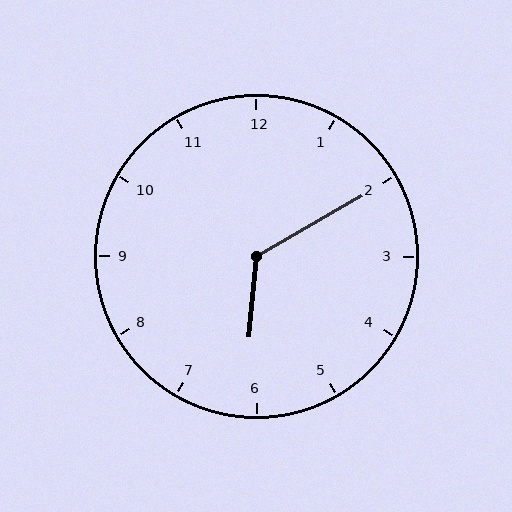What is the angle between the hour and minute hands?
Approximately 125 degrees.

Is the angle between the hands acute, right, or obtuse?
It is obtuse.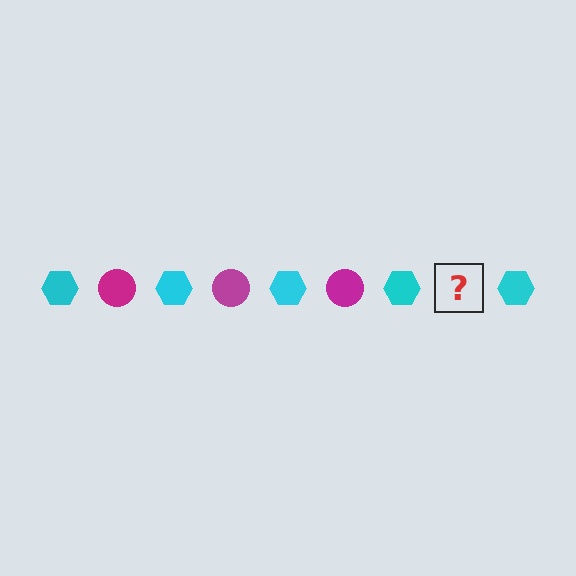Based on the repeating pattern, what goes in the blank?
The blank should be a magenta circle.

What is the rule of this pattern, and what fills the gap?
The rule is that the pattern alternates between cyan hexagon and magenta circle. The gap should be filled with a magenta circle.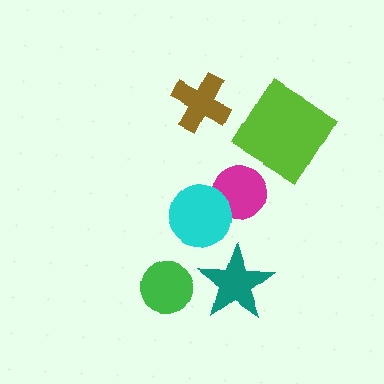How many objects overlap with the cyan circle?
1 object overlaps with the cyan circle.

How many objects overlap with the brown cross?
0 objects overlap with the brown cross.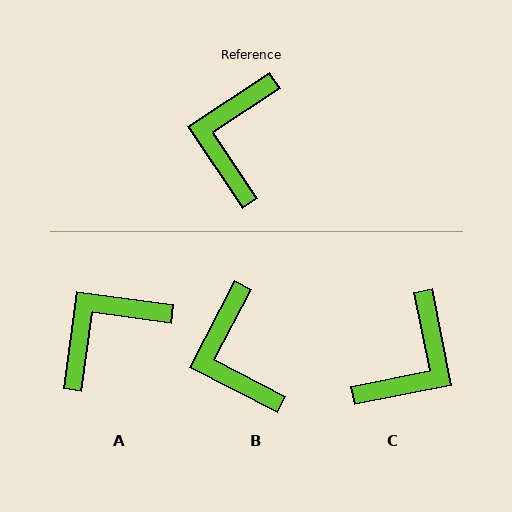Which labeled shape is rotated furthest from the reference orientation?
C, about 158 degrees away.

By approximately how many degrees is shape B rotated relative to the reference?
Approximately 29 degrees counter-clockwise.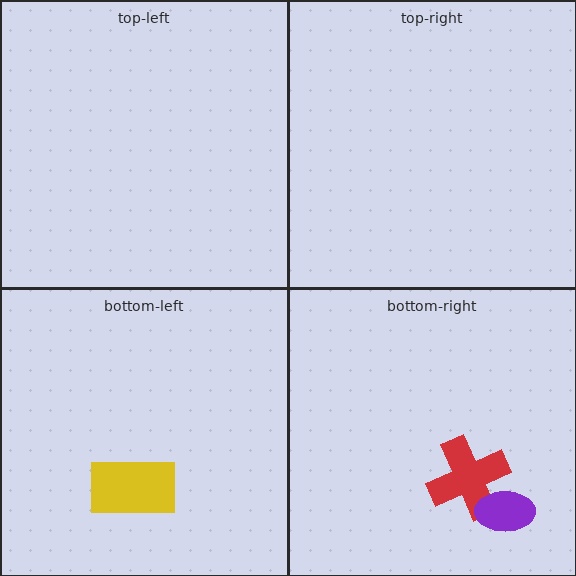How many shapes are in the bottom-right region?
2.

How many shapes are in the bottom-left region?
1.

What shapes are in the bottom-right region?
The red cross, the purple ellipse.